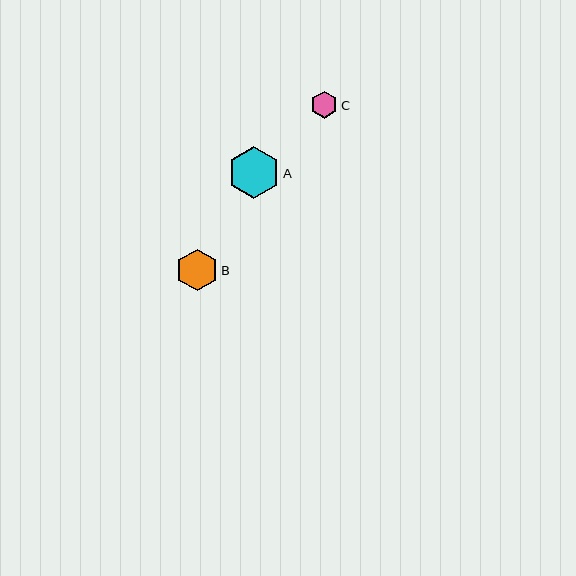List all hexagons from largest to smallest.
From largest to smallest: A, B, C.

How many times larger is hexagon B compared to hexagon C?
Hexagon B is approximately 1.5 times the size of hexagon C.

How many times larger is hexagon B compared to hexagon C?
Hexagon B is approximately 1.5 times the size of hexagon C.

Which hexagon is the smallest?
Hexagon C is the smallest with a size of approximately 27 pixels.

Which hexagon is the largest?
Hexagon A is the largest with a size of approximately 52 pixels.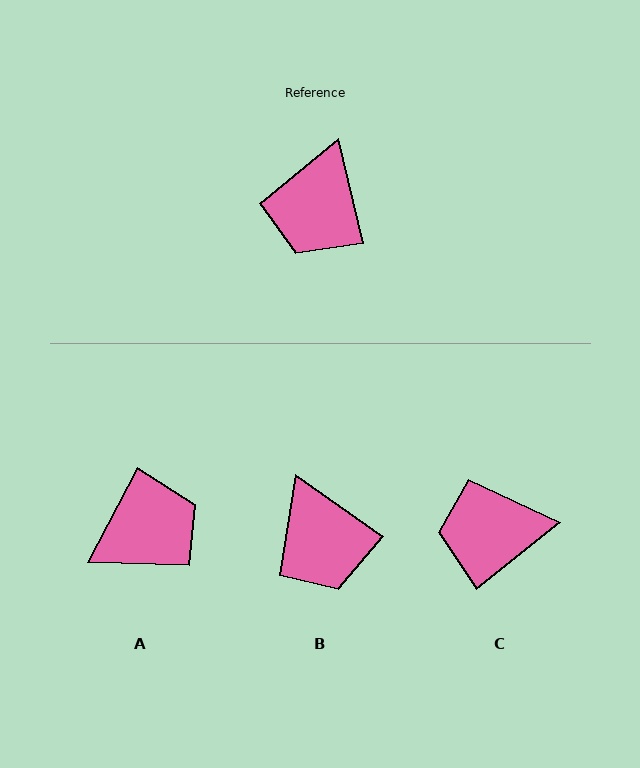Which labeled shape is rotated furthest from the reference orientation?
A, about 139 degrees away.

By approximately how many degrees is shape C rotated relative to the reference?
Approximately 65 degrees clockwise.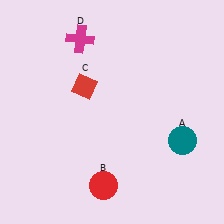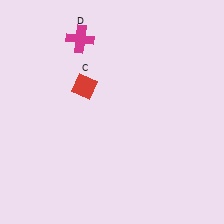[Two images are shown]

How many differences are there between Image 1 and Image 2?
There are 2 differences between the two images.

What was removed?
The red circle (B), the teal circle (A) were removed in Image 2.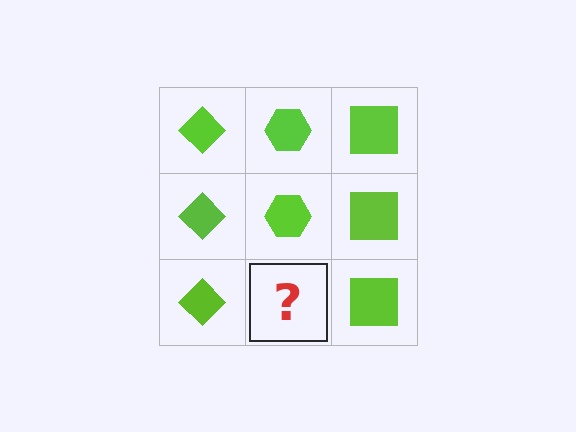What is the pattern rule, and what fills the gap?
The rule is that each column has a consistent shape. The gap should be filled with a lime hexagon.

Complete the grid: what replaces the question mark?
The question mark should be replaced with a lime hexagon.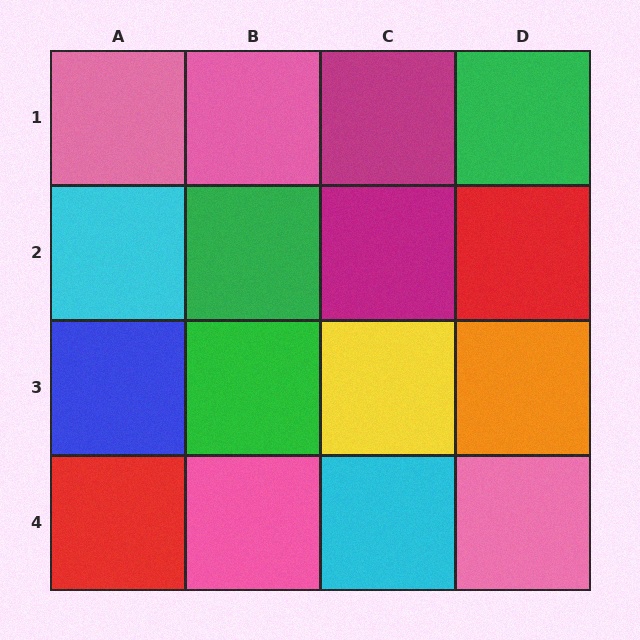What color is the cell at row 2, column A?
Cyan.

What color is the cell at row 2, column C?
Magenta.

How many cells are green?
3 cells are green.